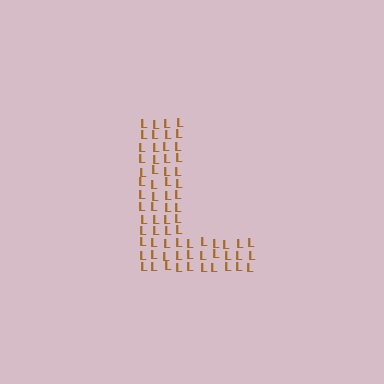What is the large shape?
The large shape is the letter L.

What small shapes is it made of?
It is made of small letter L's.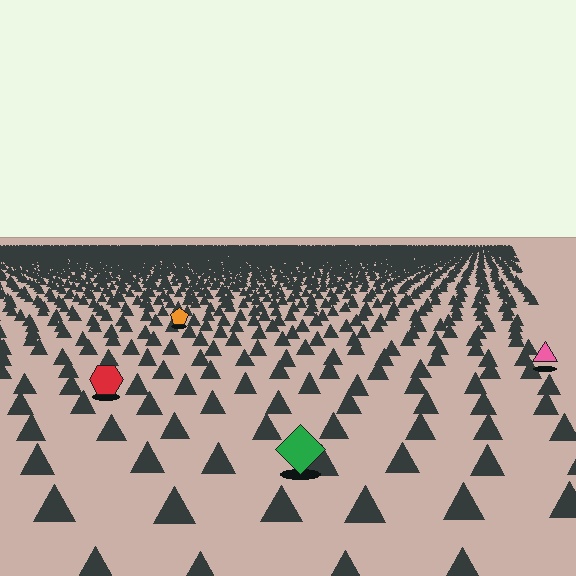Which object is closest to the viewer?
The green diamond is closest. The texture marks near it are larger and more spread out.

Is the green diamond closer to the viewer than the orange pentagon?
Yes. The green diamond is closer — you can tell from the texture gradient: the ground texture is coarser near it.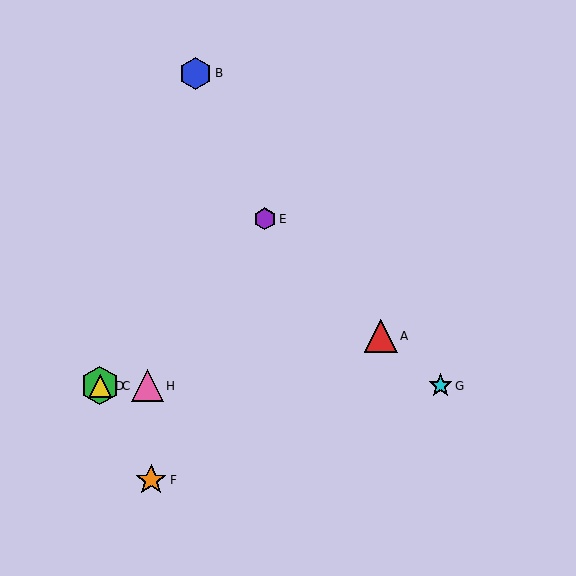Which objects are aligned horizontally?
Objects C, D, G, H are aligned horizontally.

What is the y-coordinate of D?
Object D is at y≈386.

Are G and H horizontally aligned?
Yes, both are at y≈386.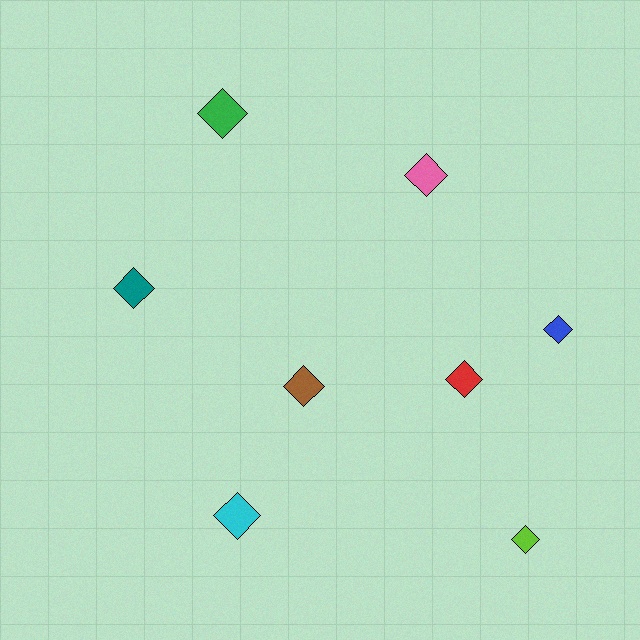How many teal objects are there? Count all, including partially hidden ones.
There is 1 teal object.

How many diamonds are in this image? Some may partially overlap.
There are 8 diamonds.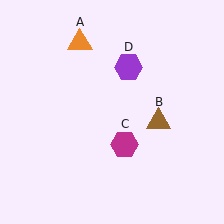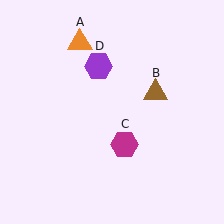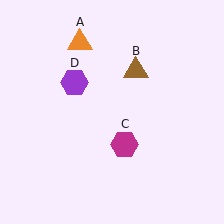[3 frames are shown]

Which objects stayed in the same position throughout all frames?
Orange triangle (object A) and magenta hexagon (object C) remained stationary.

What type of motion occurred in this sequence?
The brown triangle (object B), purple hexagon (object D) rotated counterclockwise around the center of the scene.